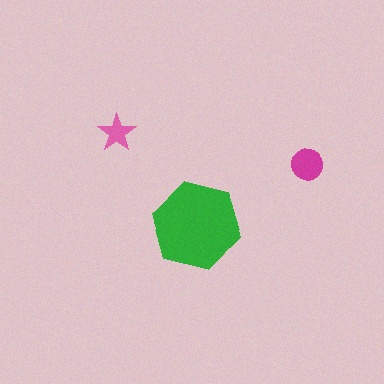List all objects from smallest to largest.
The pink star, the magenta circle, the green hexagon.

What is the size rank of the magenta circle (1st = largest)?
2nd.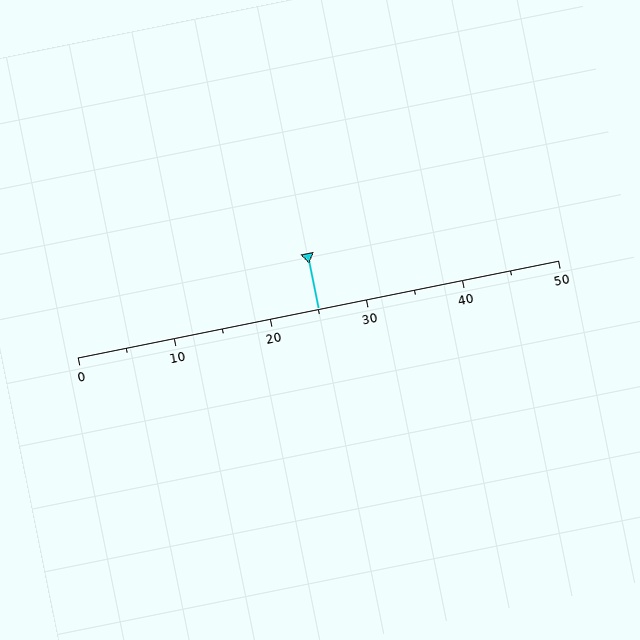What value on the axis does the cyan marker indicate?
The marker indicates approximately 25.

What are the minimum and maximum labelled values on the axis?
The axis runs from 0 to 50.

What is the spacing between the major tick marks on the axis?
The major ticks are spaced 10 apart.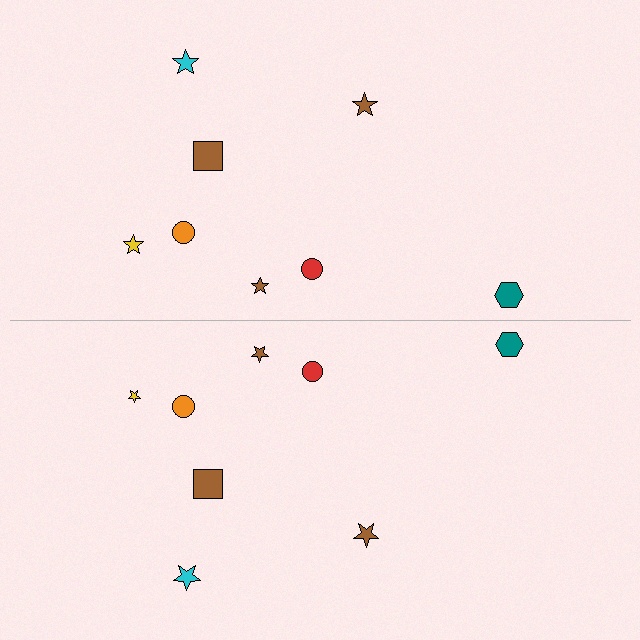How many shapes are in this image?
There are 16 shapes in this image.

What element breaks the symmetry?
The yellow star on the bottom side has a different size than its mirror counterpart.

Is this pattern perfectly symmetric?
No, the pattern is not perfectly symmetric. The yellow star on the bottom side has a different size than its mirror counterpart.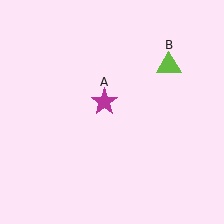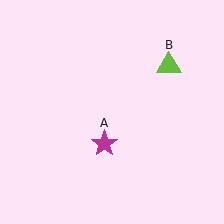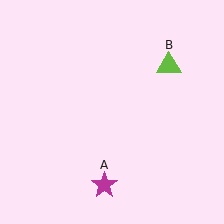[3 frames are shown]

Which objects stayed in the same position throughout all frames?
Lime triangle (object B) remained stationary.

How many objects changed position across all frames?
1 object changed position: magenta star (object A).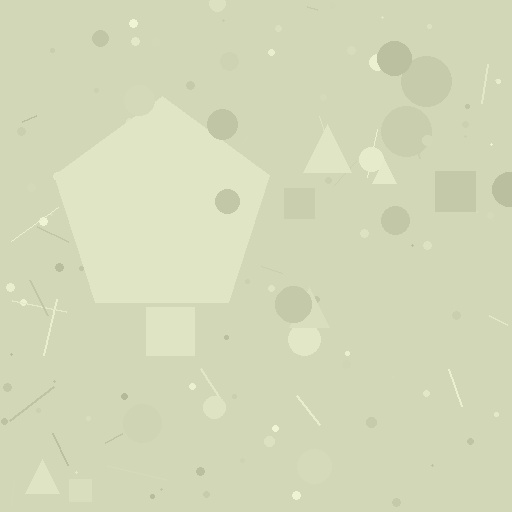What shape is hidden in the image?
A pentagon is hidden in the image.